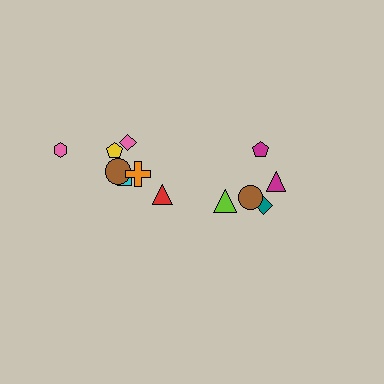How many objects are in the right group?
There are 5 objects.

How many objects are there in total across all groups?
There are 12 objects.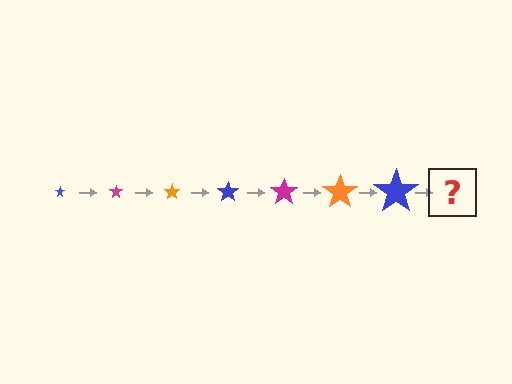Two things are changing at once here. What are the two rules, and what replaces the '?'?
The two rules are that the star grows larger each step and the color cycles through blue, magenta, and orange. The '?' should be a magenta star, larger than the previous one.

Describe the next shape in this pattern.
It should be a magenta star, larger than the previous one.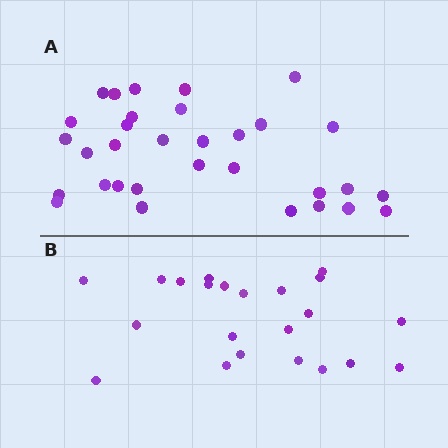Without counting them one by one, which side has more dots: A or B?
Region A (the top region) has more dots.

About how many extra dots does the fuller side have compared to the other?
Region A has roughly 10 or so more dots than region B.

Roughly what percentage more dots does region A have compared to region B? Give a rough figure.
About 45% more.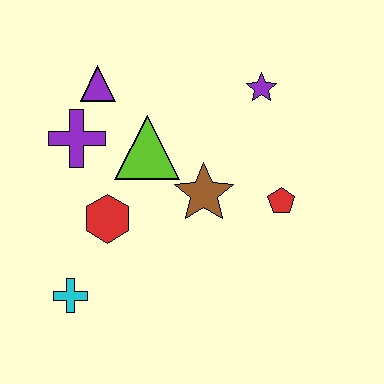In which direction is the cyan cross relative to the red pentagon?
The cyan cross is to the left of the red pentagon.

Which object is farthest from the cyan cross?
The purple star is farthest from the cyan cross.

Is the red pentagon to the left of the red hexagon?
No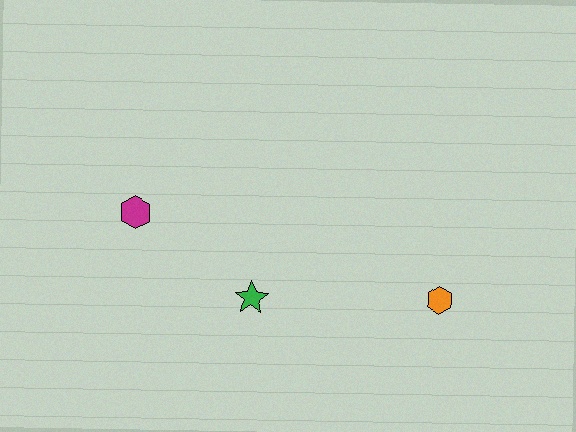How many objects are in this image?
There are 3 objects.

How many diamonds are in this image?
There are no diamonds.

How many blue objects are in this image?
There are no blue objects.